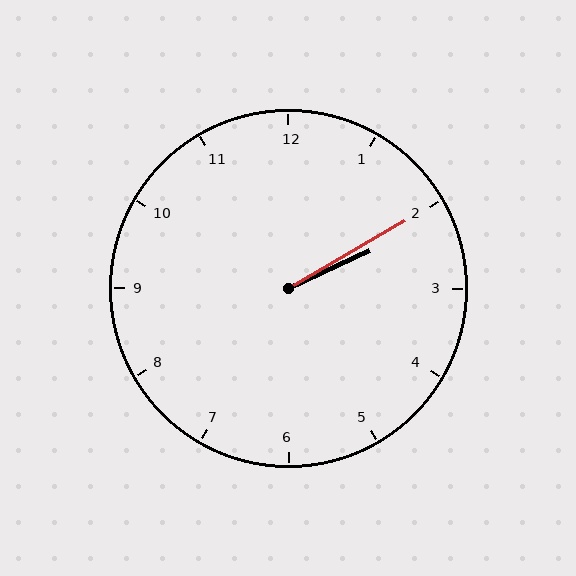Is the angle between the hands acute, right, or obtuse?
It is acute.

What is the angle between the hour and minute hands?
Approximately 5 degrees.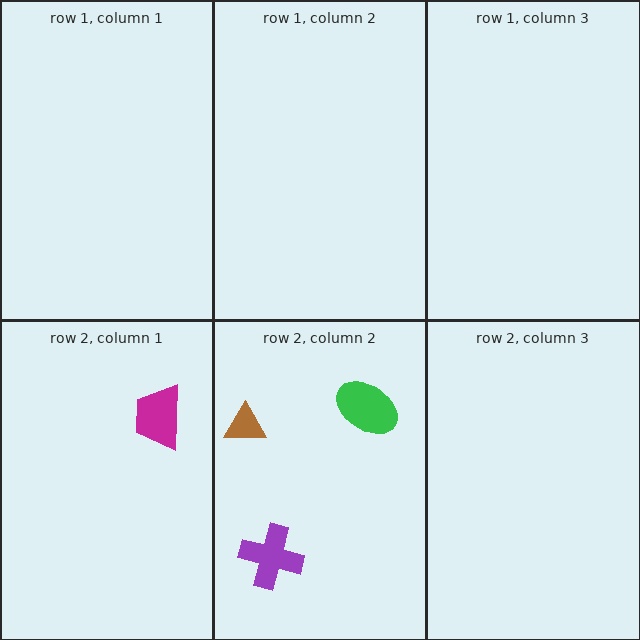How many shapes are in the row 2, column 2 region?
3.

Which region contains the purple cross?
The row 2, column 2 region.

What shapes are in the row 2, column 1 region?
The magenta trapezoid.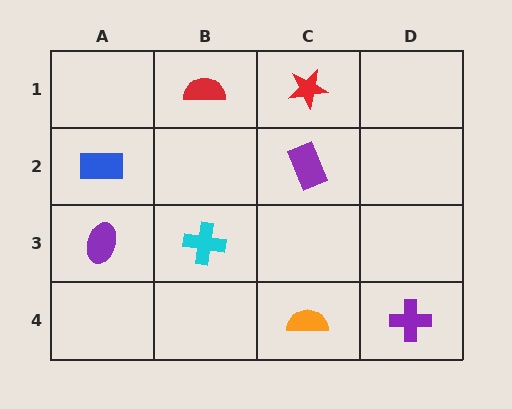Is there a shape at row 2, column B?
No, that cell is empty.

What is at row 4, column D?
A purple cross.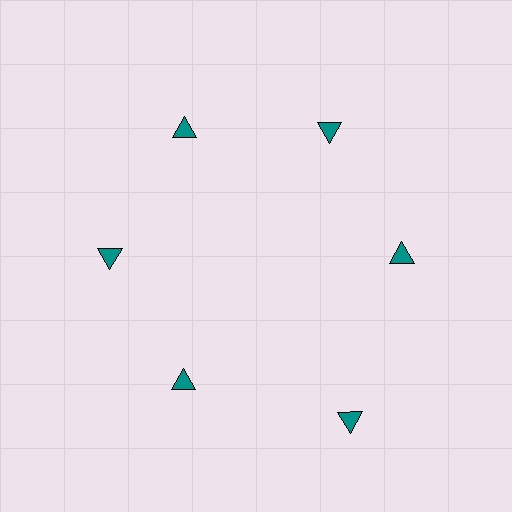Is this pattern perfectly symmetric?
No. The 6 teal triangles are arranged in a ring, but one element near the 5 o'clock position is pushed outward from the center, breaking the 6-fold rotational symmetry.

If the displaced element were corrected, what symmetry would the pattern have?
It would have 6-fold rotational symmetry — the pattern would map onto itself every 60 degrees.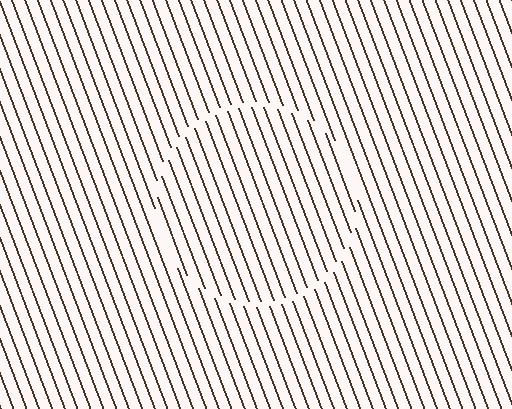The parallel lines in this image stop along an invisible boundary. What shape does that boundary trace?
An illusory circle. The interior of the shape contains the same grating, shifted by half a period — the contour is defined by the phase discontinuity where line-ends from the inner and outer gratings abut.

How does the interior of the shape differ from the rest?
The interior of the shape contains the same grating, shifted by half a period — the contour is defined by the phase discontinuity where line-ends from the inner and outer gratings abut.